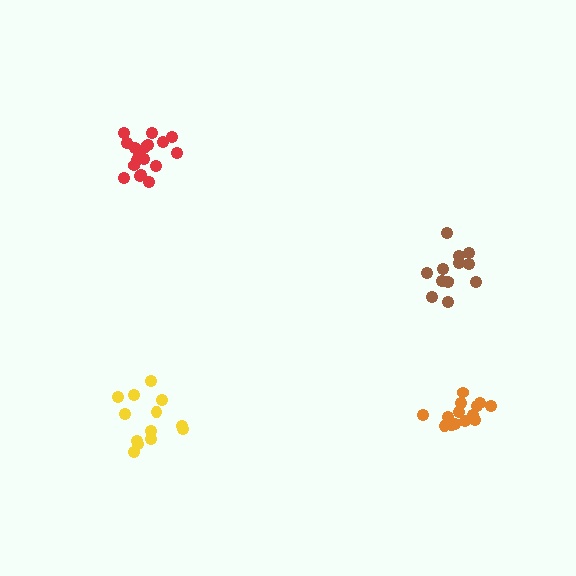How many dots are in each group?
Group 1: 13 dots, Group 2: 13 dots, Group 3: 14 dots, Group 4: 18 dots (58 total).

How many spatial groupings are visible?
There are 4 spatial groupings.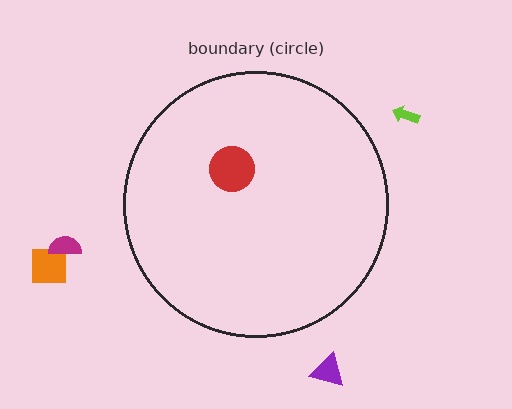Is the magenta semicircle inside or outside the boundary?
Outside.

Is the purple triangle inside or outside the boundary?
Outside.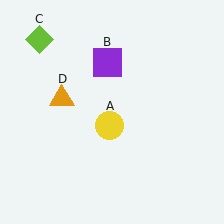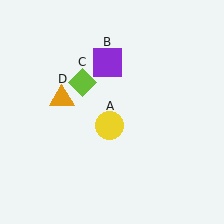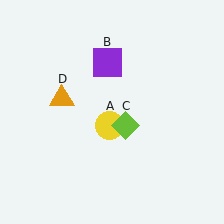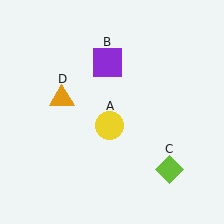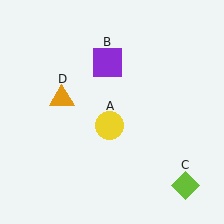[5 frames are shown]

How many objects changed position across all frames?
1 object changed position: lime diamond (object C).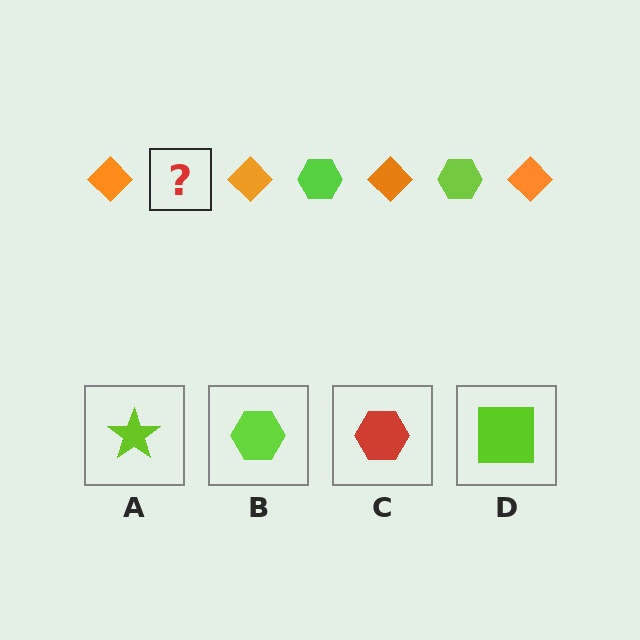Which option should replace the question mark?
Option B.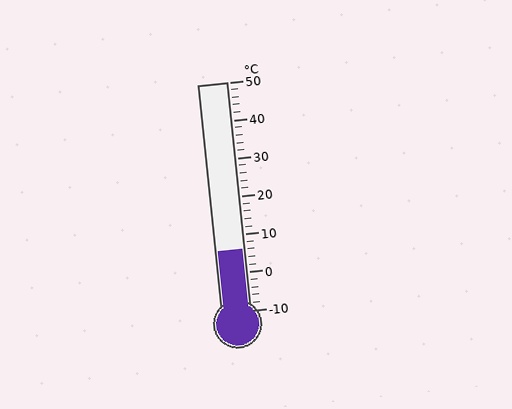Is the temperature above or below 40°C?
The temperature is below 40°C.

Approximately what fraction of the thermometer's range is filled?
The thermometer is filled to approximately 25% of its range.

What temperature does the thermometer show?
The thermometer shows approximately 6°C.